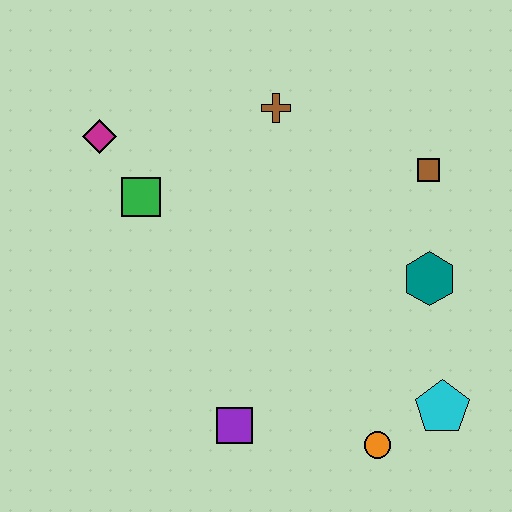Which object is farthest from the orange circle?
The magenta diamond is farthest from the orange circle.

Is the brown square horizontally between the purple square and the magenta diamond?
No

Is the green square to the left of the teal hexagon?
Yes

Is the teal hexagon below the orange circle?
No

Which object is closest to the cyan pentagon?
The orange circle is closest to the cyan pentagon.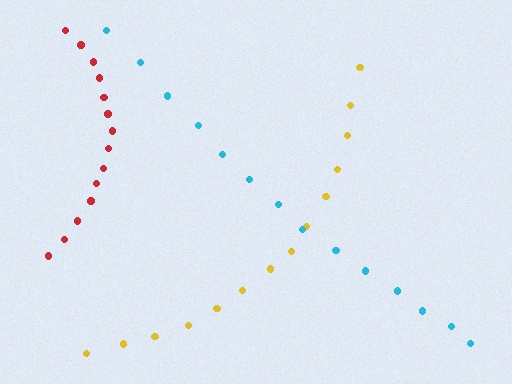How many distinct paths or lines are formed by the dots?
There are 3 distinct paths.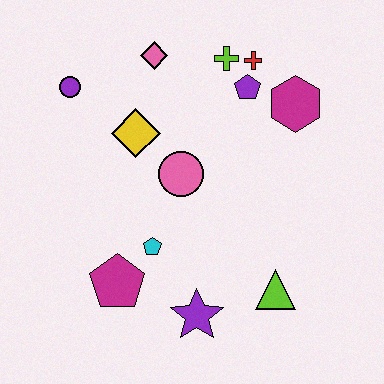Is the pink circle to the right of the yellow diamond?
Yes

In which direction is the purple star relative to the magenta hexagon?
The purple star is below the magenta hexagon.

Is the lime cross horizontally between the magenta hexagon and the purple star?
Yes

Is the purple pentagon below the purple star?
No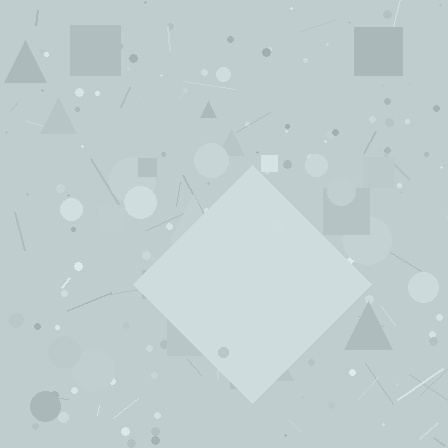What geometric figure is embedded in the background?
A diamond is embedded in the background.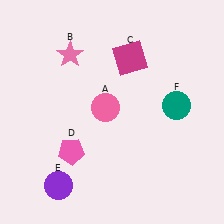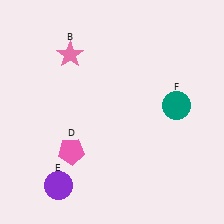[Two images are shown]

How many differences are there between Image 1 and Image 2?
There are 2 differences between the two images.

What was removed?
The pink circle (A), the magenta square (C) were removed in Image 2.